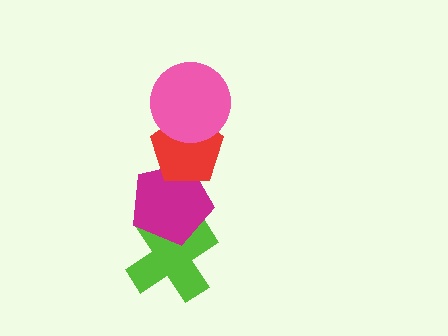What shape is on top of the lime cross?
The magenta pentagon is on top of the lime cross.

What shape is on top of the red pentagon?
The pink circle is on top of the red pentagon.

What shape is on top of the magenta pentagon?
The red pentagon is on top of the magenta pentagon.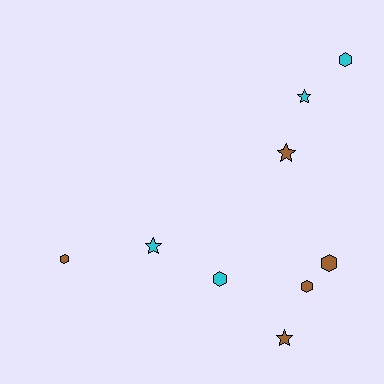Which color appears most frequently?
Brown, with 5 objects.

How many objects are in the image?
There are 9 objects.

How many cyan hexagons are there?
There are 2 cyan hexagons.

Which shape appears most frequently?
Hexagon, with 5 objects.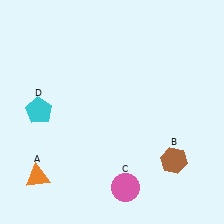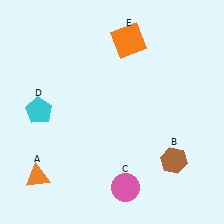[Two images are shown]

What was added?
An orange square (E) was added in Image 2.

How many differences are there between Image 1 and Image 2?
There is 1 difference between the two images.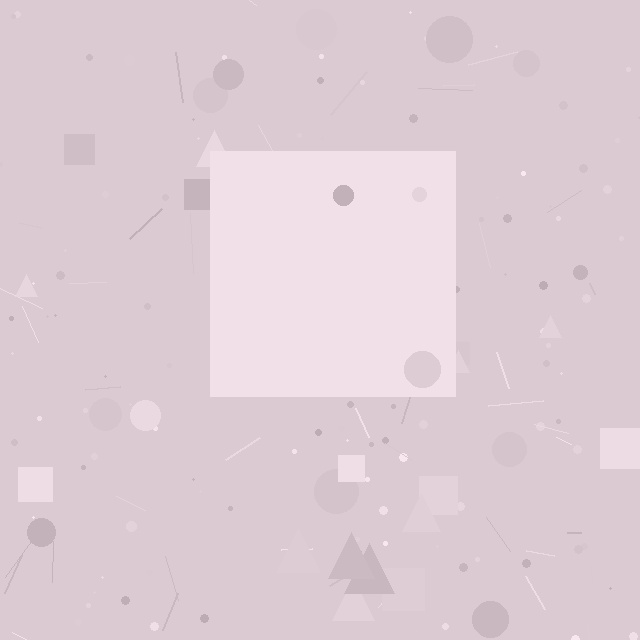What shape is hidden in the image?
A square is hidden in the image.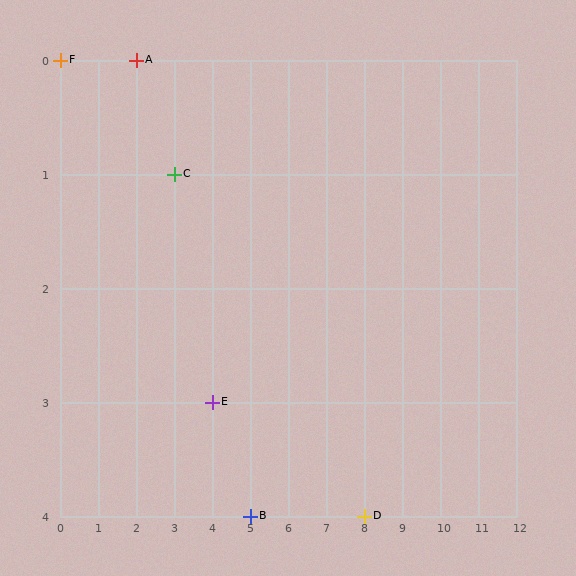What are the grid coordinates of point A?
Point A is at grid coordinates (2, 0).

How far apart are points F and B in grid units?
Points F and B are 5 columns and 4 rows apart (about 6.4 grid units diagonally).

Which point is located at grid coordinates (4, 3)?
Point E is at (4, 3).